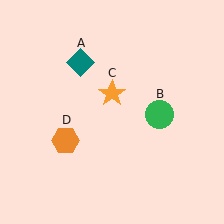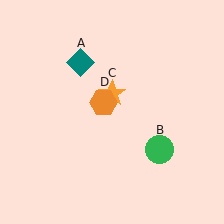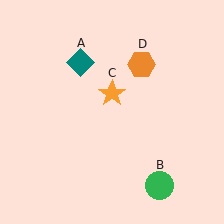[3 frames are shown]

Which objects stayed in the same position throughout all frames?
Teal diamond (object A) and orange star (object C) remained stationary.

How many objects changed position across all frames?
2 objects changed position: green circle (object B), orange hexagon (object D).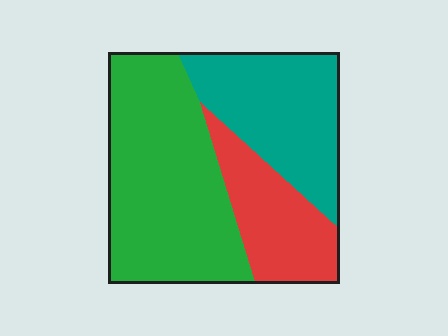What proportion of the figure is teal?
Teal takes up about one third (1/3) of the figure.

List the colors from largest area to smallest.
From largest to smallest: green, teal, red.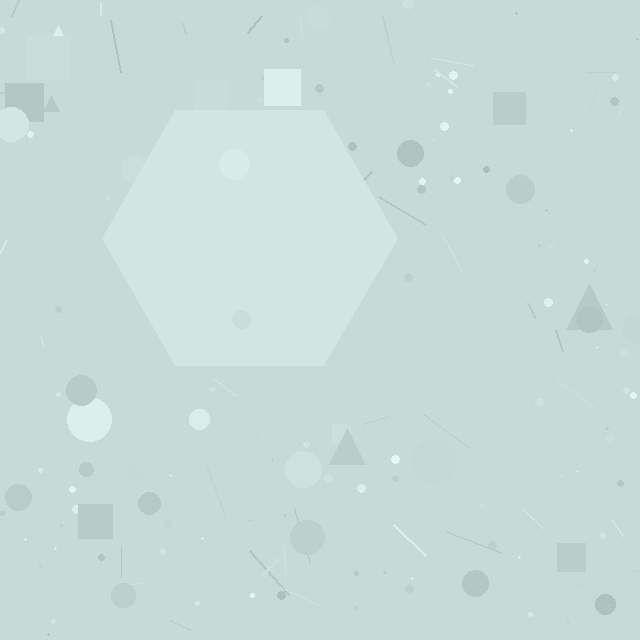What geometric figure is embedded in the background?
A hexagon is embedded in the background.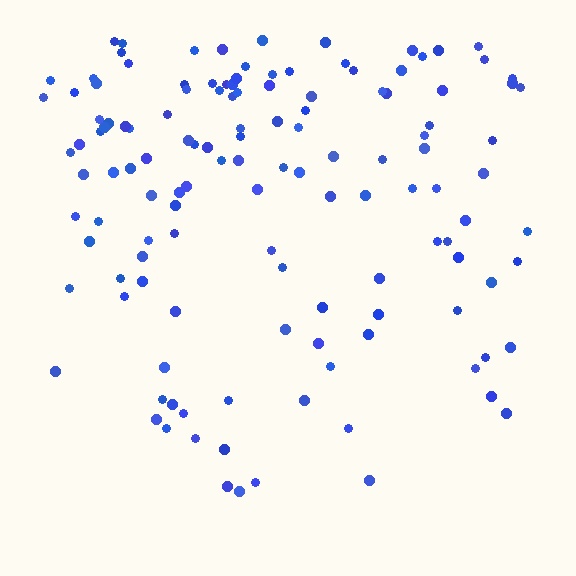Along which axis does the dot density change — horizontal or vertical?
Vertical.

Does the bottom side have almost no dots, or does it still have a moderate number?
Still a moderate number, just noticeably fewer than the top.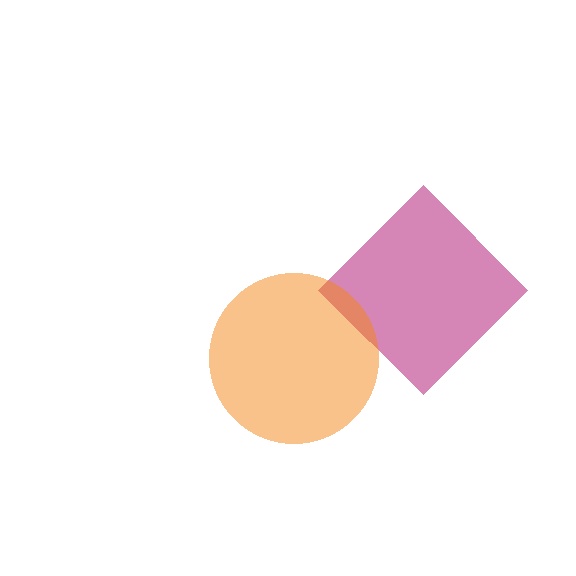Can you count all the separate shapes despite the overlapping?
Yes, there are 2 separate shapes.